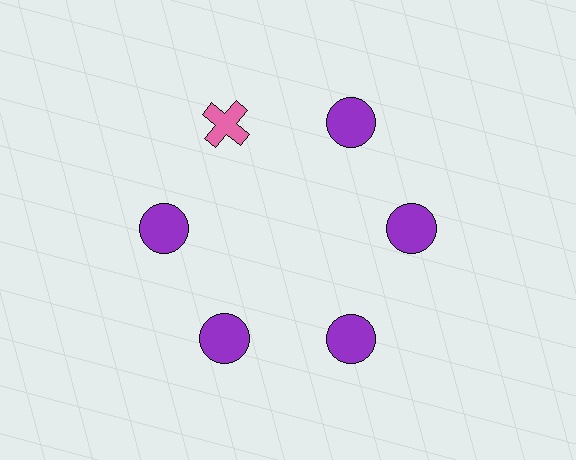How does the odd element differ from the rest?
It differs in both color (pink instead of purple) and shape (cross instead of circle).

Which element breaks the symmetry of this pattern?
The pink cross at roughly the 11 o'clock position breaks the symmetry. All other shapes are purple circles.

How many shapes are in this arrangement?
There are 6 shapes arranged in a ring pattern.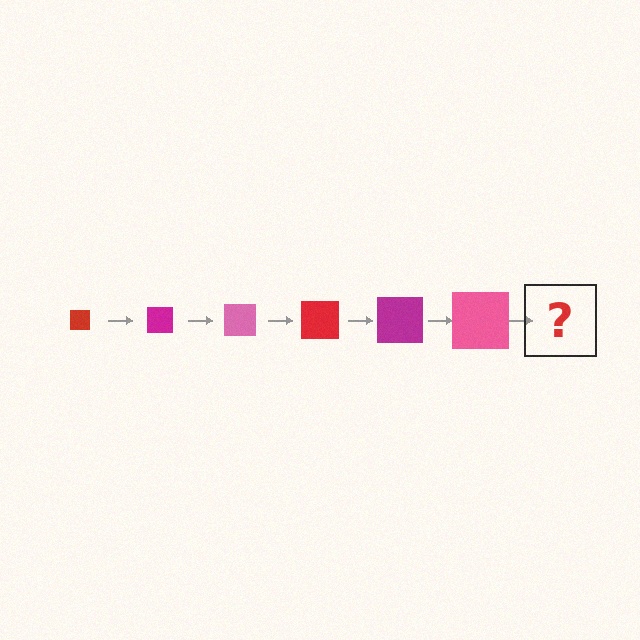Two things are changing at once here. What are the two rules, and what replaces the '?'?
The two rules are that the square grows larger each step and the color cycles through red, magenta, and pink. The '?' should be a red square, larger than the previous one.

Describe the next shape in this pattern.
It should be a red square, larger than the previous one.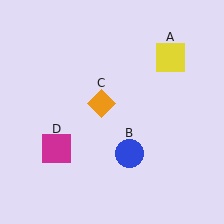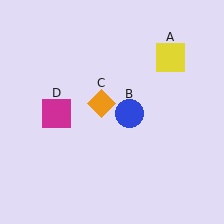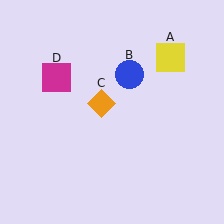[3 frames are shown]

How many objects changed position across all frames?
2 objects changed position: blue circle (object B), magenta square (object D).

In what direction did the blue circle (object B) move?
The blue circle (object B) moved up.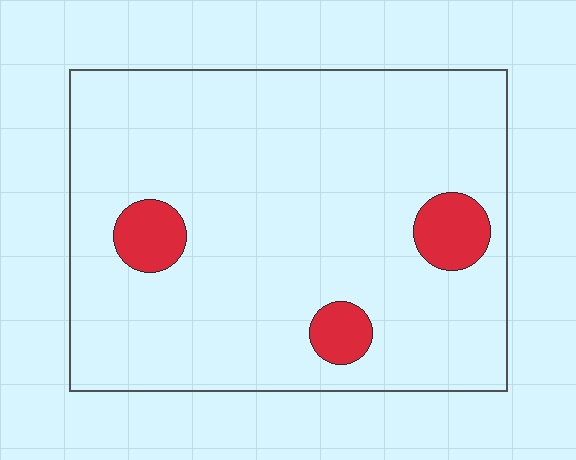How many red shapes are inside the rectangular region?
3.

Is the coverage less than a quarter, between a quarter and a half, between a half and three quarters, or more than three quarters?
Less than a quarter.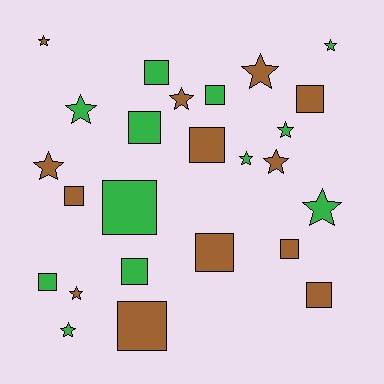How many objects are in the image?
There are 25 objects.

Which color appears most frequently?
Brown, with 13 objects.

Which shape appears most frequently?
Square, with 13 objects.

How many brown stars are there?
There are 6 brown stars.